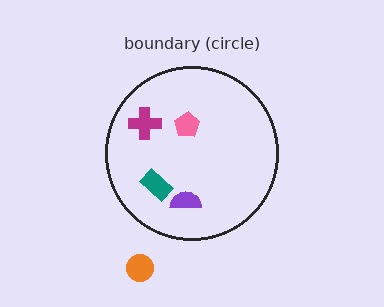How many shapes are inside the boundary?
4 inside, 1 outside.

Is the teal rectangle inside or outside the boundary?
Inside.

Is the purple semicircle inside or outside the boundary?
Inside.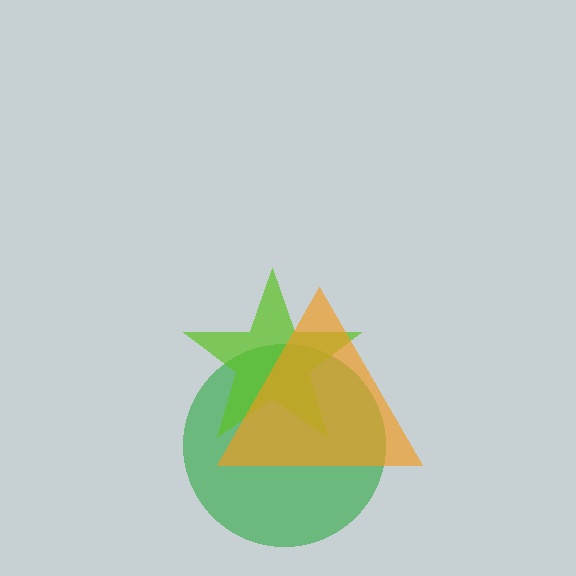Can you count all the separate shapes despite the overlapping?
Yes, there are 3 separate shapes.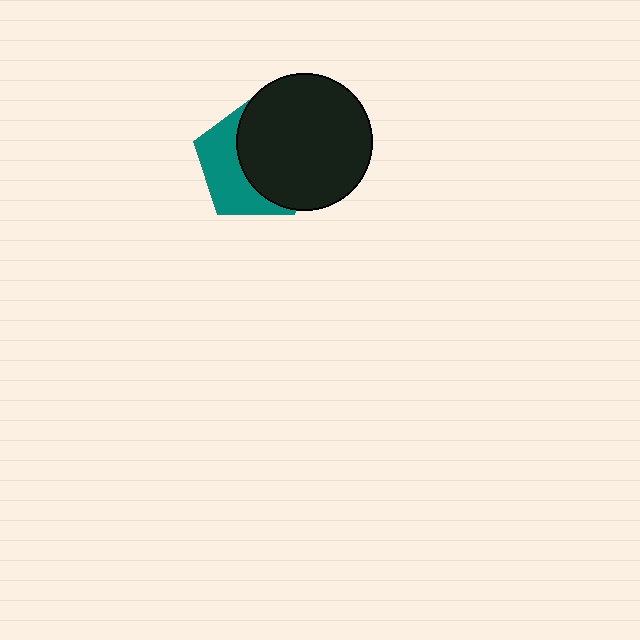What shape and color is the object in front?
The object in front is a black circle.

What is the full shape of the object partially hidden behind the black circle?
The partially hidden object is a teal pentagon.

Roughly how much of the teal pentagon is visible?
A small part of it is visible (roughly 42%).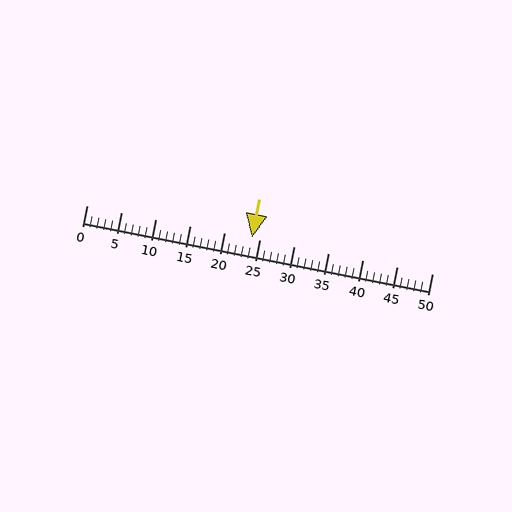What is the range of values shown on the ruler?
The ruler shows values from 0 to 50.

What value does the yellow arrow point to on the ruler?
The yellow arrow points to approximately 24.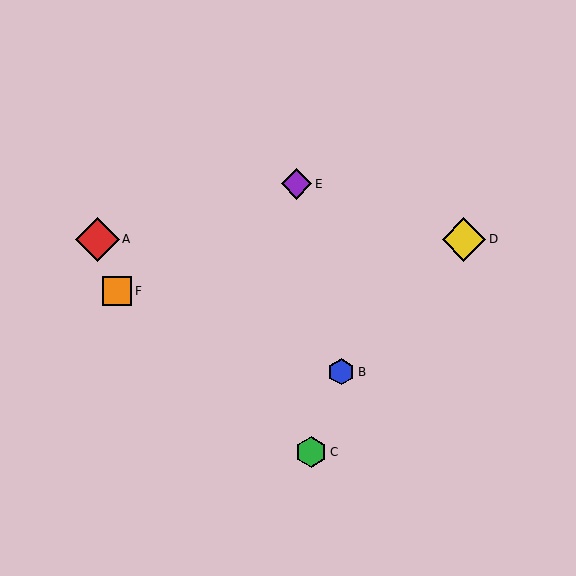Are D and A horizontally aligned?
Yes, both are at y≈239.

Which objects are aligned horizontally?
Objects A, D are aligned horizontally.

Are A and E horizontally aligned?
No, A is at y≈239 and E is at y≈184.